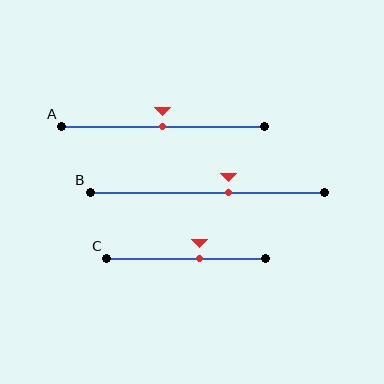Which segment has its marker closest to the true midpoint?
Segment A has its marker closest to the true midpoint.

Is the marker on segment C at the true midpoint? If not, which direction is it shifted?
No, the marker on segment C is shifted to the right by about 9% of the segment length.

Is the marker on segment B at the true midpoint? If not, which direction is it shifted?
No, the marker on segment B is shifted to the right by about 9% of the segment length.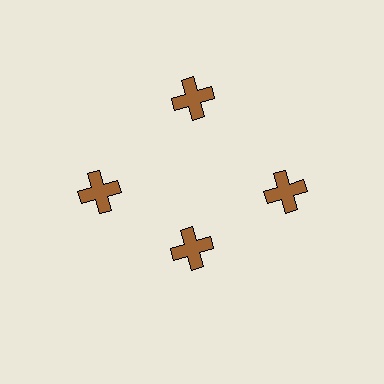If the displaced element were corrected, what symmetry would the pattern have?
It would have 4-fold rotational symmetry — the pattern would map onto itself every 90 degrees.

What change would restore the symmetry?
The symmetry would be restored by moving it outward, back onto the ring so that all 4 crosses sit at equal angles and equal distance from the center.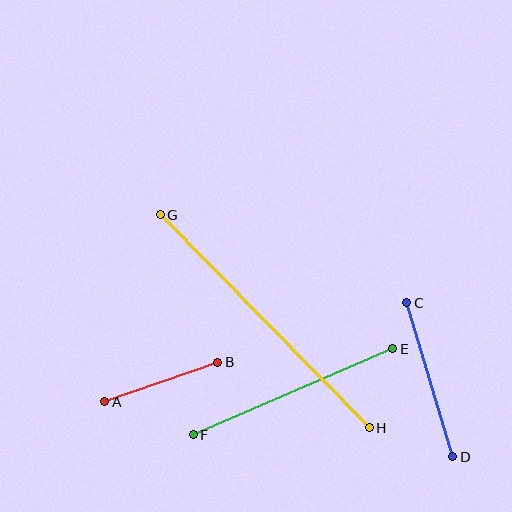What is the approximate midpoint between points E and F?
The midpoint is at approximately (293, 392) pixels.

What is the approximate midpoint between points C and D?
The midpoint is at approximately (430, 379) pixels.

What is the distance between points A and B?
The distance is approximately 120 pixels.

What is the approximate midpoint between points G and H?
The midpoint is at approximately (265, 321) pixels.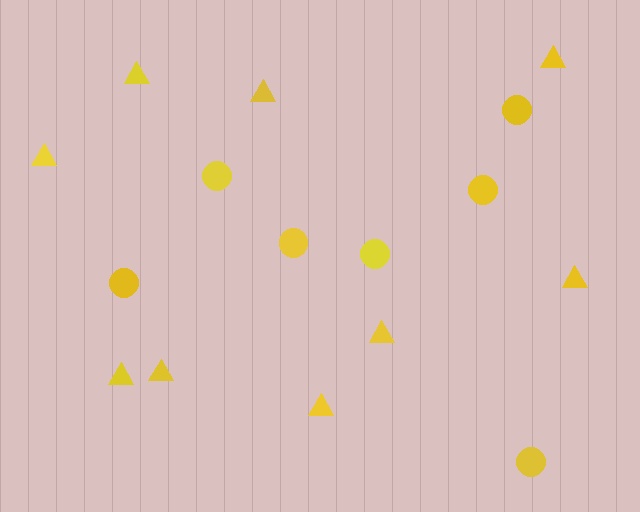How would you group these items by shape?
There are 2 groups: one group of circles (7) and one group of triangles (9).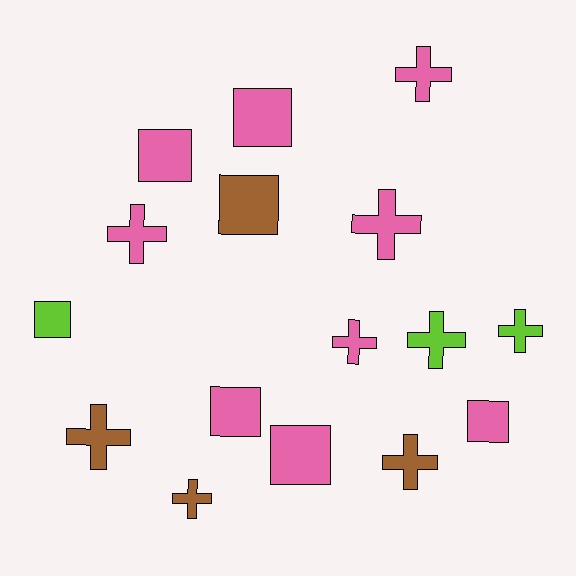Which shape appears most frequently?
Cross, with 9 objects.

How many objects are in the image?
There are 16 objects.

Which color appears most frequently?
Pink, with 9 objects.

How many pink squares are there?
There are 5 pink squares.